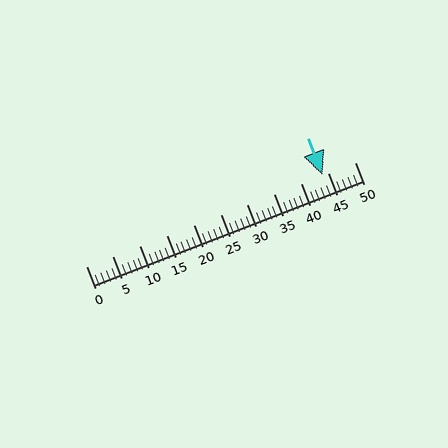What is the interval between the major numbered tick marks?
The major tick marks are spaced 5 units apart.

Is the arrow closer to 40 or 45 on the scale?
The arrow is closer to 45.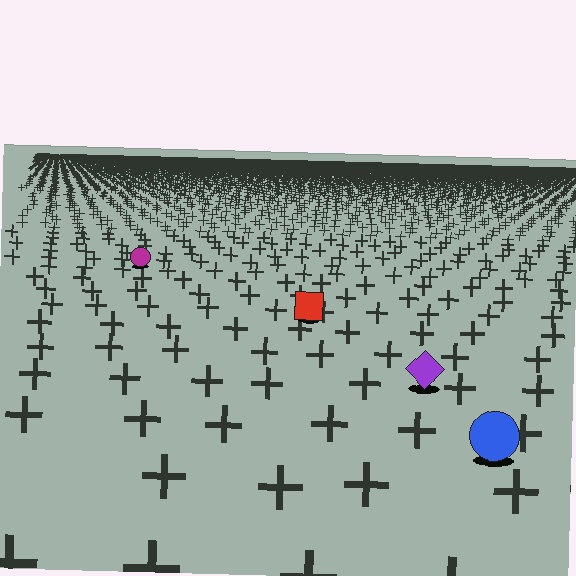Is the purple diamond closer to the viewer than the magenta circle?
Yes. The purple diamond is closer — you can tell from the texture gradient: the ground texture is coarser near it.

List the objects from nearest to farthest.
From nearest to farthest: the blue circle, the purple diamond, the red square, the magenta circle.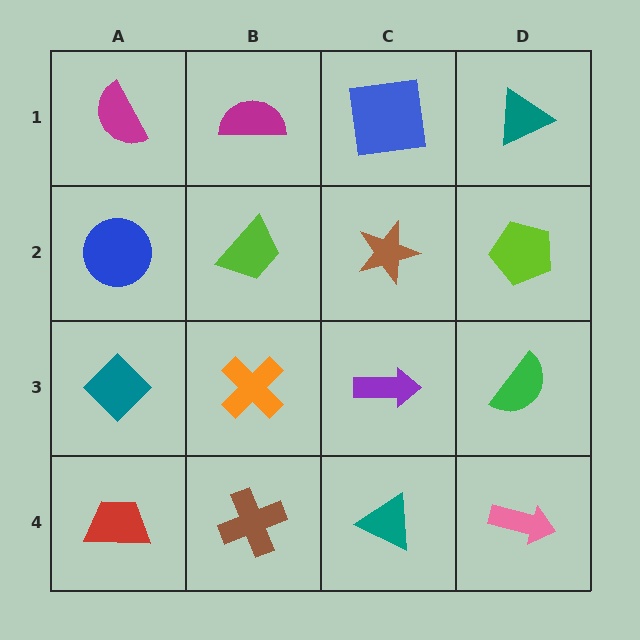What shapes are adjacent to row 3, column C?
A brown star (row 2, column C), a teal triangle (row 4, column C), an orange cross (row 3, column B), a green semicircle (row 3, column D).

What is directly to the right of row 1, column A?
A magenta semicircle.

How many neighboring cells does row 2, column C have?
4.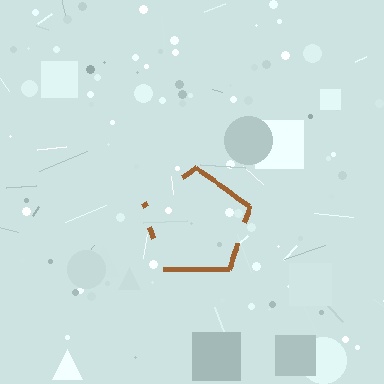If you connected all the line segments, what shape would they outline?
They would outline a pentagon.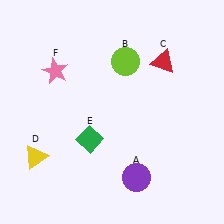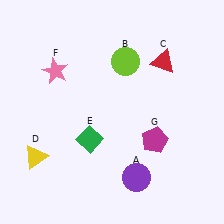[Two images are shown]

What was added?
A magenta pentagon (G) was added in Image 2.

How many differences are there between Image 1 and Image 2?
There is 1 difference between the two images.